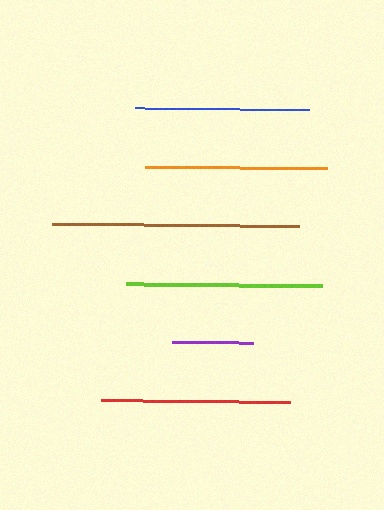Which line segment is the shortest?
The purple line is the shortest at approximately 81 pixels.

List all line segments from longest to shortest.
From longest to shortest: brown, lime, red, orange, blue, purple.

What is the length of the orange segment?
The orange segment is approximately 182 pixels long.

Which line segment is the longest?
The brown line is the longest at approximately 247 pixels.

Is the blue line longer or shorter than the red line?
The red line is longer than the blue line.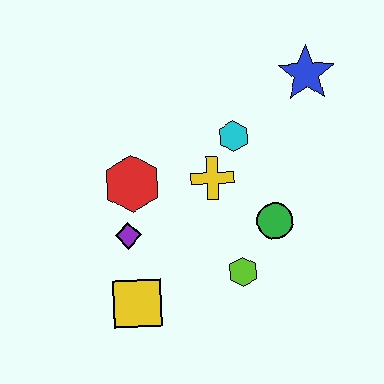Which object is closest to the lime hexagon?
The green circle is closest to the lime hexagon.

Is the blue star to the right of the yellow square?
Yes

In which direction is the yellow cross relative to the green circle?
The yellow cross is to the left of the green circle.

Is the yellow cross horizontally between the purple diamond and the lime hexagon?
Yes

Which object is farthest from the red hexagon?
The blue star is farthest from the red hexagon.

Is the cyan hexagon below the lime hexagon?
No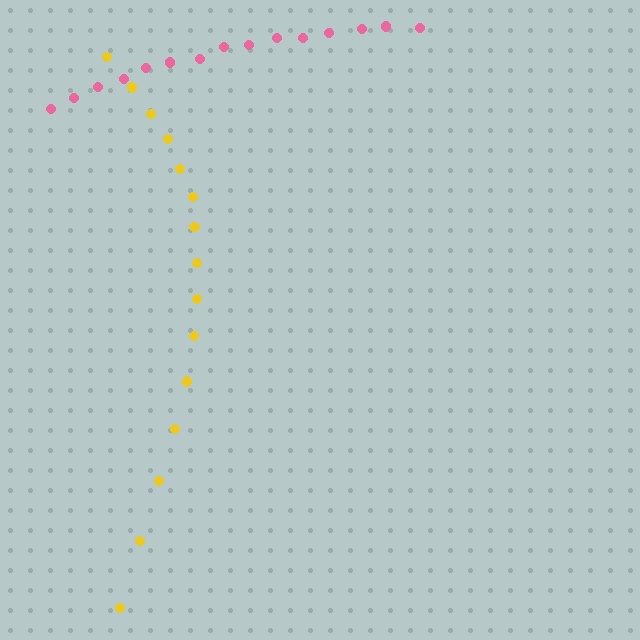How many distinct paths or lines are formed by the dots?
There are 2 distinct paths.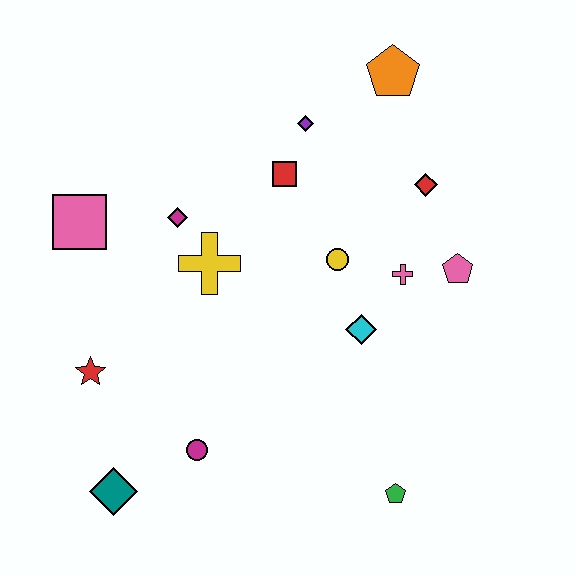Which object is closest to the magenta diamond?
The yellow cross is closest to the magenta diamond.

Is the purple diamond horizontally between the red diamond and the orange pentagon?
No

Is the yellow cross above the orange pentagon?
No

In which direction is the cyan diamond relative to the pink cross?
The cyan diamond is below the pink cross.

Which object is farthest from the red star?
The orange pentagon is farthest from the red star.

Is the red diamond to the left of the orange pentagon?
No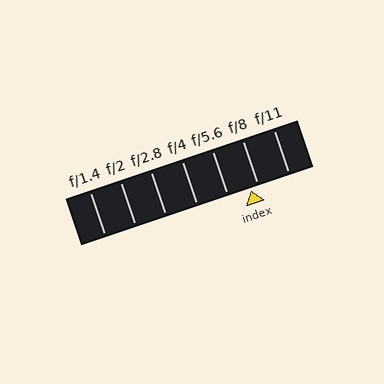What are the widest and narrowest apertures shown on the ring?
The widest aperture shown is f/1.4 and the narrowest is f/11.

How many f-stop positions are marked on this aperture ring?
There are 7 f-stop positions marked.